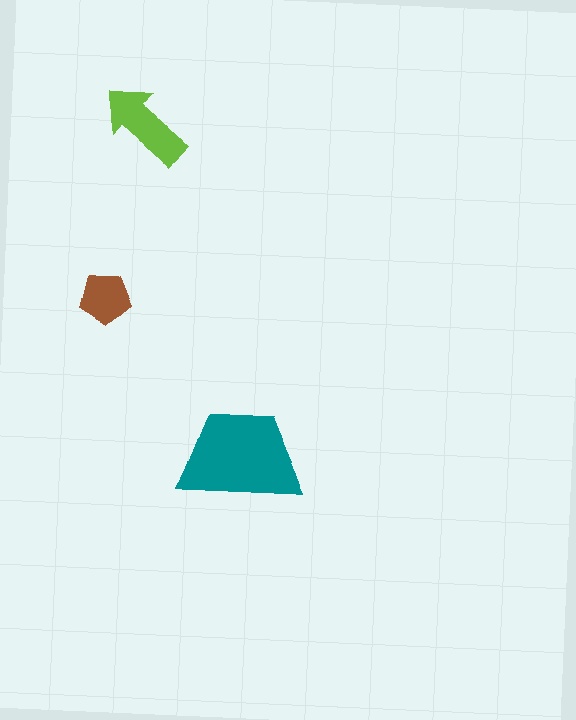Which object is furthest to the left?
The brown pentagon is leftmost.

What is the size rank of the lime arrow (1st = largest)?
2nd.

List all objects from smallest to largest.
The brown pentagon, the lime arrow, the teal trapezoid.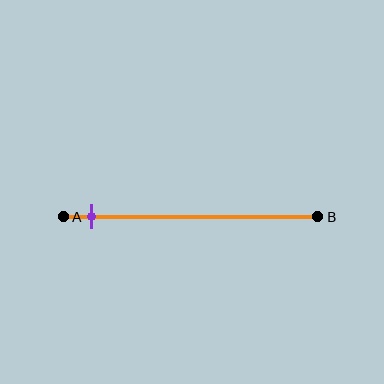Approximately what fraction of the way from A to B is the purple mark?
The purple mark is approximately 10% of the way from A to B.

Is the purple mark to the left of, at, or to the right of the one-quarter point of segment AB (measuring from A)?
The purple mark is to the left of the one-quarter point of segment AB.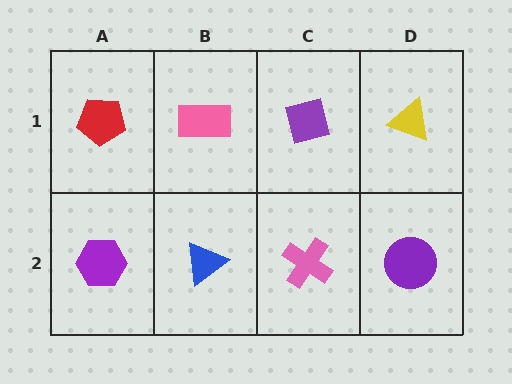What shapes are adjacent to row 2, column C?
A purple square (row 1, column C), a blue triangle (row 2, column B), a purple circle (row 2, column D).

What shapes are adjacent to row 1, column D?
A purple circle (row 2, column D), a purple square (row 1, column C).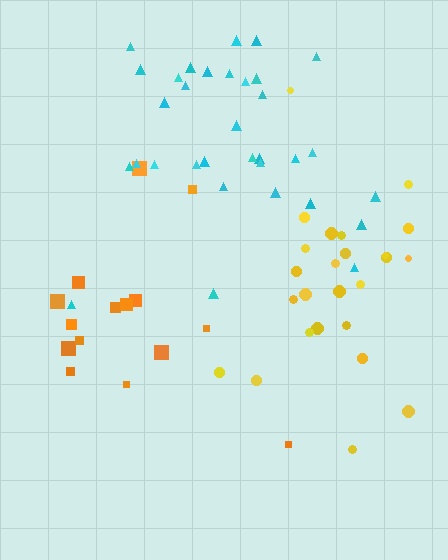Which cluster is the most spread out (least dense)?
Orange.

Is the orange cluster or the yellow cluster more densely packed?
Yellow.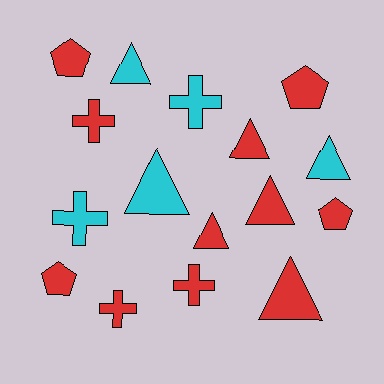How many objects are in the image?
There are 16 objects.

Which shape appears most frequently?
Triangle, with 7 objects.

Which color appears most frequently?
Red, with 11 objects.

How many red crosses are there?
There are 3 red crosses.